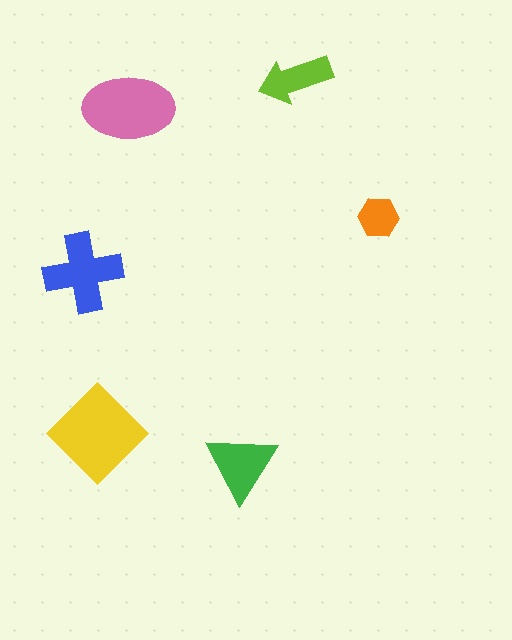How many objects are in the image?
There are 6 objects in the image.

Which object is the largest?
The yellow diamond.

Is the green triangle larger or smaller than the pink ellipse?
Smaller.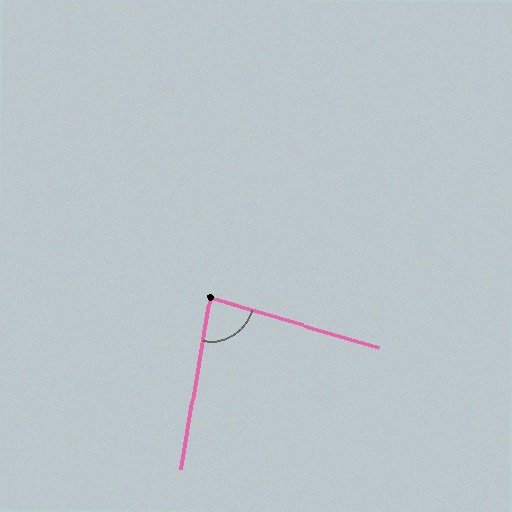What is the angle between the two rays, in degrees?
Approximately 83 degrees.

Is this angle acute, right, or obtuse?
It is acute.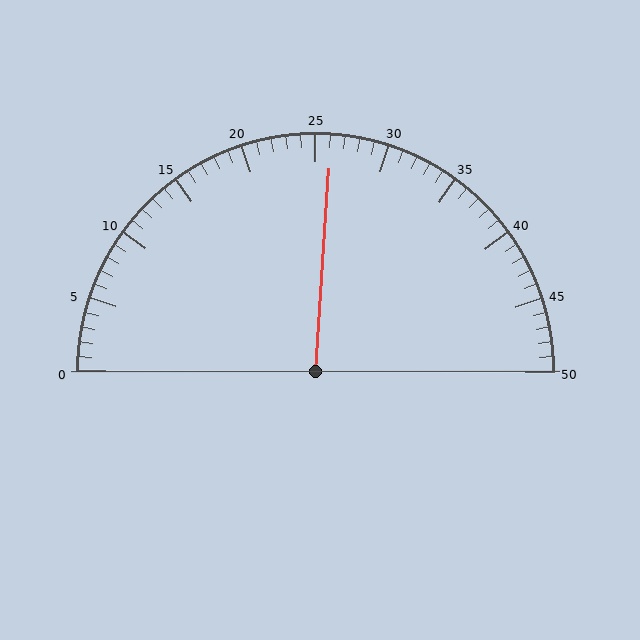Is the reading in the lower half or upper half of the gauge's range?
The reading is in the upper half of the range (0 to 50).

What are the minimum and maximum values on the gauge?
The gauge ranges from 0 to 50.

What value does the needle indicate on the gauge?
The needle indicates approximately 26.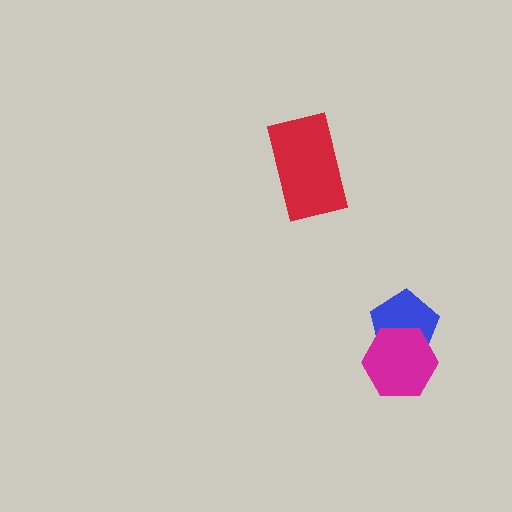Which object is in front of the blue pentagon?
The magenta hexagon is in front of the blue pentagon.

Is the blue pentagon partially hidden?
Yes, it is partially covered by another shape.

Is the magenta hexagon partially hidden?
No, no other shape covers it.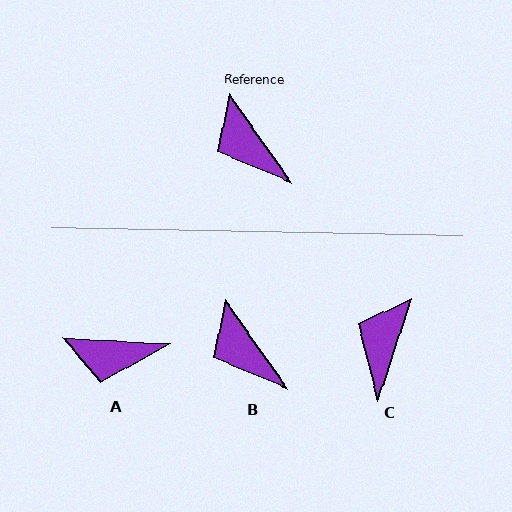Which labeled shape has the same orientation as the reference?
B.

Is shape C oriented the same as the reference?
No, it is off by about 54 degrees.